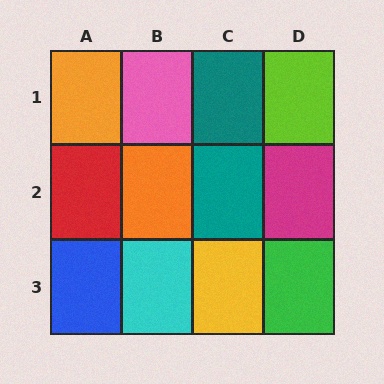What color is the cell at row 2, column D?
Magenta.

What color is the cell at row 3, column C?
Yellow.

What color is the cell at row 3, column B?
Cyan.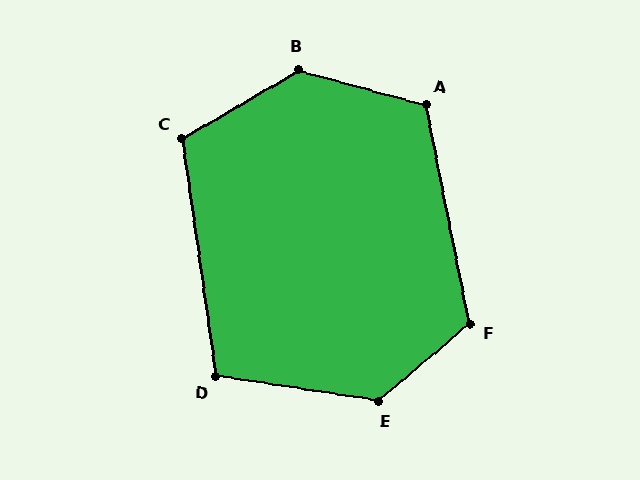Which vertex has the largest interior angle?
B, at approximately 134 degrees.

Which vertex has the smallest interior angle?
D, at approximately 107 degrees.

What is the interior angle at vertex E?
Approximately 131 degrees (obtuse).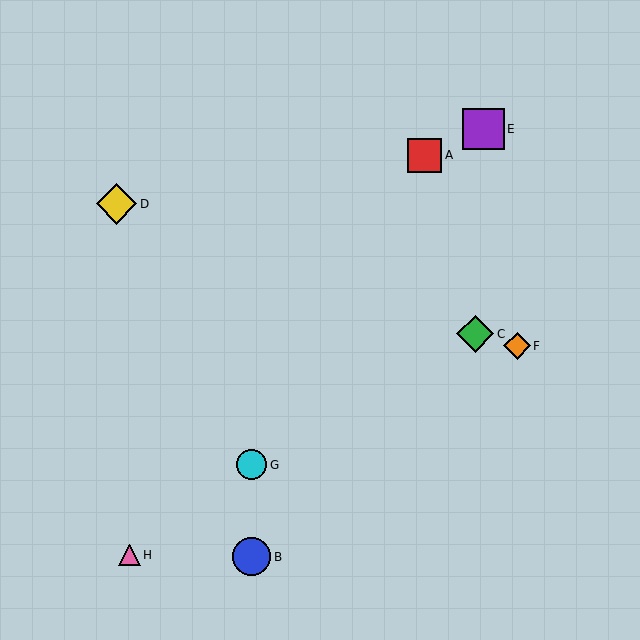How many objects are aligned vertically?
2 objects (B, G) are aligned vertically.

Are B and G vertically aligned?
Yes, both are at x≈252.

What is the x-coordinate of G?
Object G is at x≈252.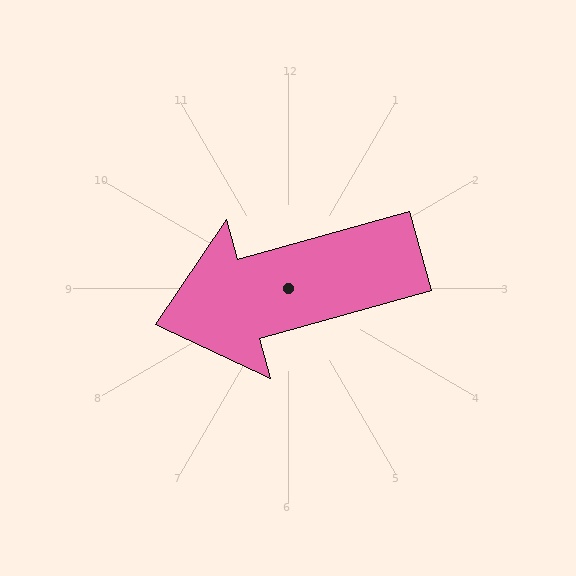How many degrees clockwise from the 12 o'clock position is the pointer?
Approximately 254 degrees.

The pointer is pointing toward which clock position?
Roughly 8 o'clock.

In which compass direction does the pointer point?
West.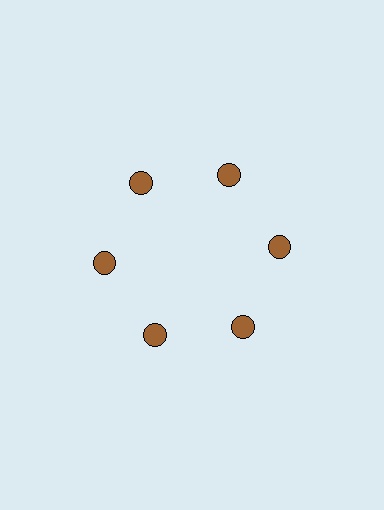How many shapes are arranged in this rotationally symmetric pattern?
There are 6 shapes, arranged in 6 groups of 1.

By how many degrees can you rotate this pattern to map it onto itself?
The pattern maps onto itself every 60 degrees of rotation.